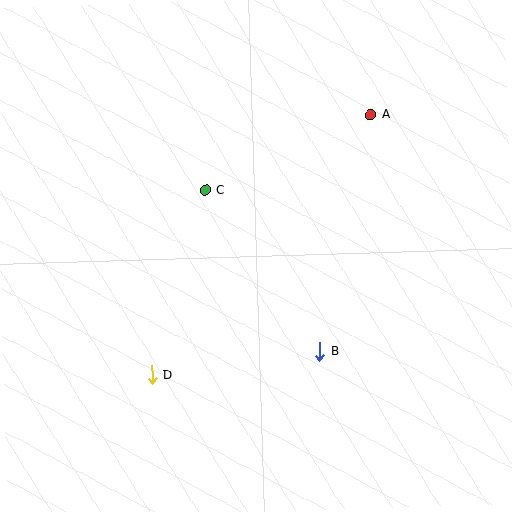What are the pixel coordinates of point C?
Point C is at (205, 191).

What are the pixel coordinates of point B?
Point B is at (320, 351).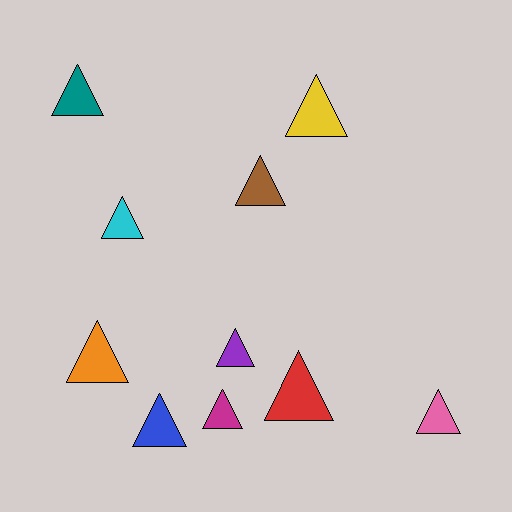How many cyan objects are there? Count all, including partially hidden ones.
There is 1 cyan object.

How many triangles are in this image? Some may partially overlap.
There are 10 triangles.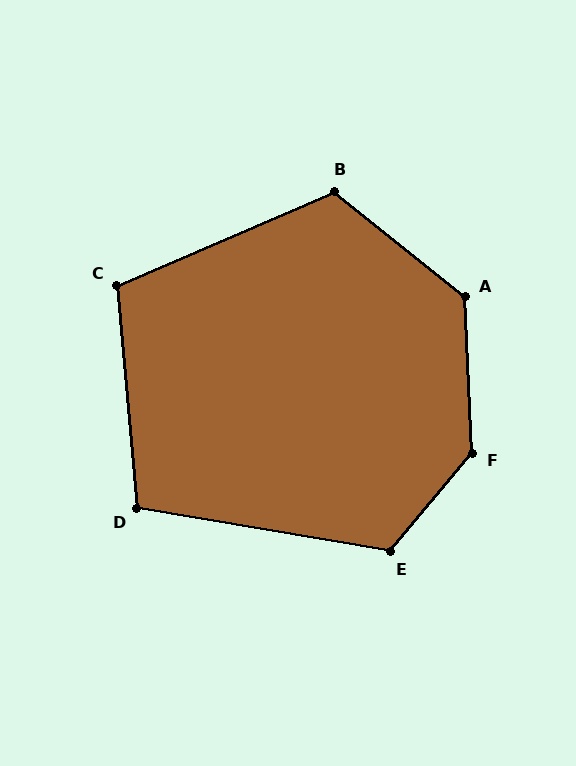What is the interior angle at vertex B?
Approximately 118 degrees (obtuse).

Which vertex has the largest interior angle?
F, at approximately 138 degrees.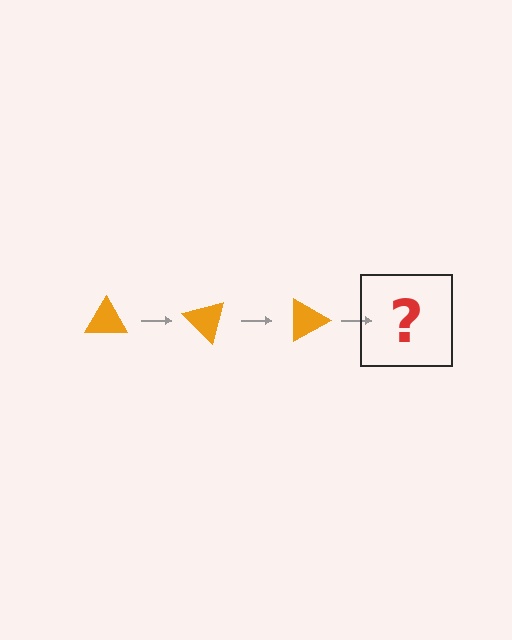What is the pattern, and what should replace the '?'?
The pattern is that the triangle rotates 45 degrees each step. The '?' should be an orange triangle rotated 135 degrees.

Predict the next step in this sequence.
The next step is an orange triangle rotated 135 degrees.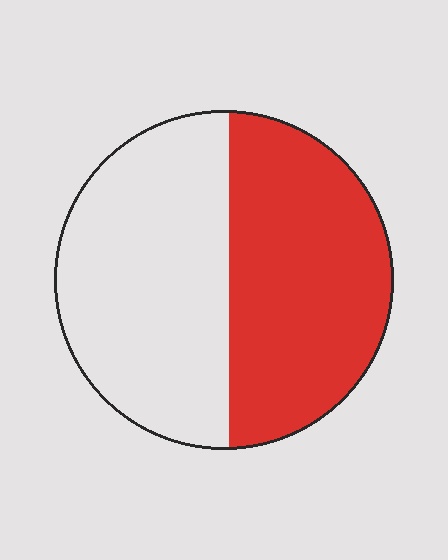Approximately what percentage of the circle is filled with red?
Approximately 50%.